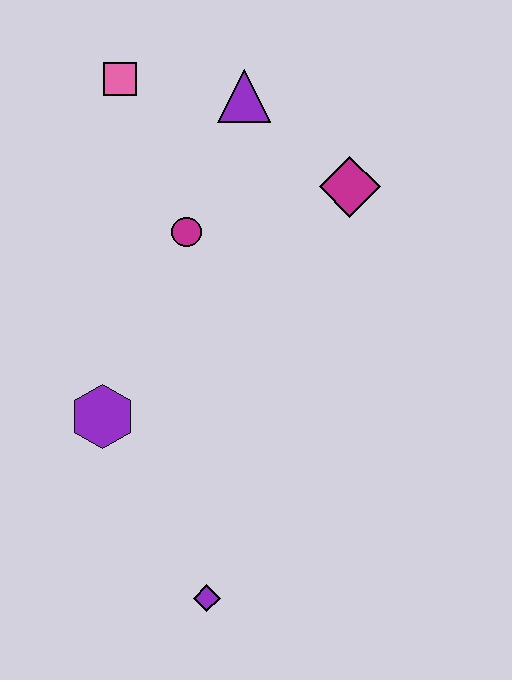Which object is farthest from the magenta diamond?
The purple diamond is farthest from the magenta diamond.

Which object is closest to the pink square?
The purple triangle is closest to the pink square.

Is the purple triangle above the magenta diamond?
Yes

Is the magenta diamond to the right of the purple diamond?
Yes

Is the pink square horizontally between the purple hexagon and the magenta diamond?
Yes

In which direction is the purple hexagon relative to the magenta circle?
The purple hexagon is below the magenta circle.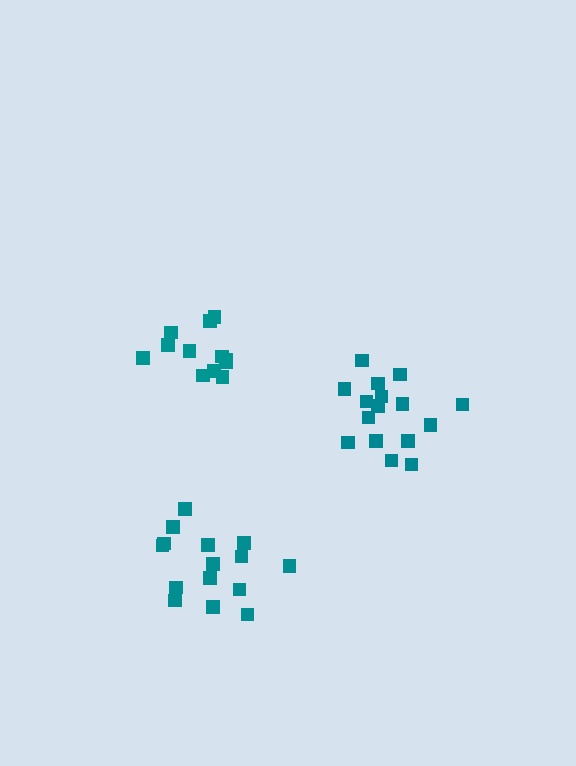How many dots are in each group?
Group 1: 16 dots, Group 2: 12 dots, Group 3: 15 dots (43 total).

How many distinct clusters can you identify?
There are 3 distinct clusters.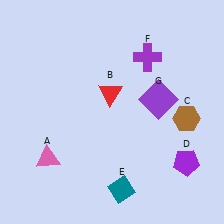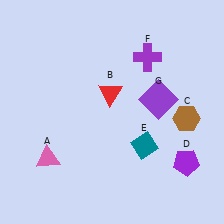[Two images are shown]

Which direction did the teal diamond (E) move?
The teal diamond (E) moved up.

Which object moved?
The teal diamond (E) moved up.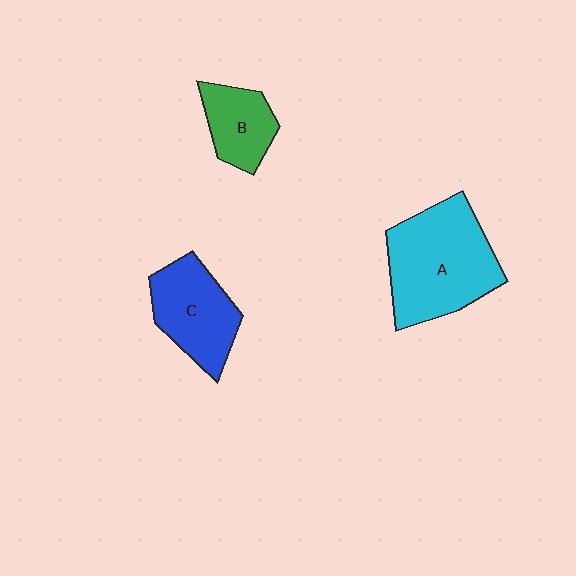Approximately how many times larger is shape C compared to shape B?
Approximately 1.4 times.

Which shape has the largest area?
Shape A (cyan).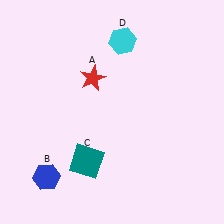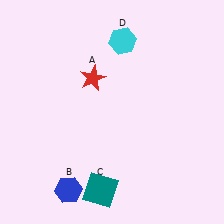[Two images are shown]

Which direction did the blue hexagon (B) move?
The blue hexagon (B) moved right.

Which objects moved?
The objects that moved are: the blue hexagon (B), the teal square (C).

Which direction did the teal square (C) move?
The teal square (C) moved down.